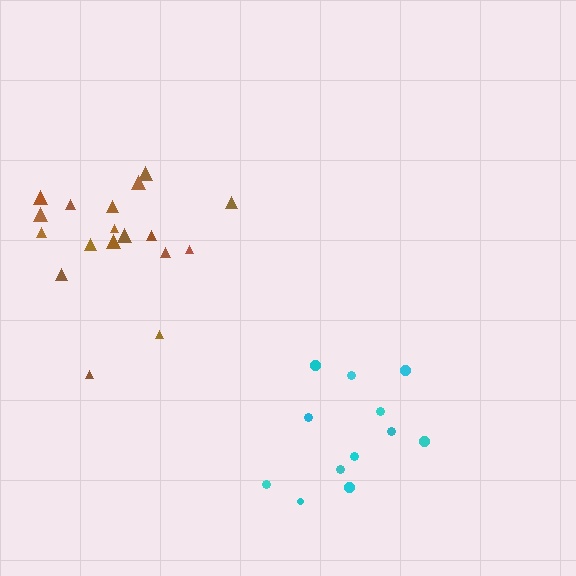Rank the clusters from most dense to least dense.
brown, cyan.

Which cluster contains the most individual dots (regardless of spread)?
Brown (18).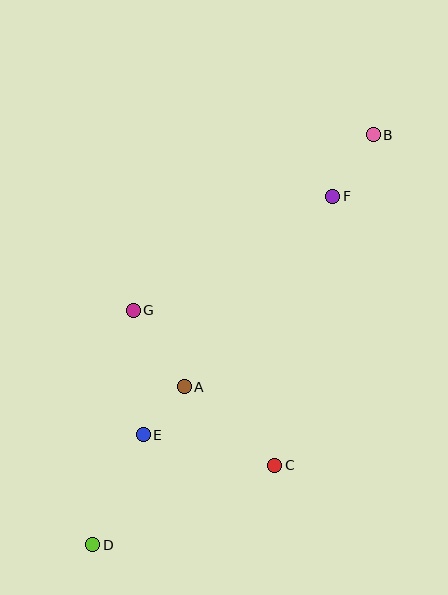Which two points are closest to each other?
Points A and E are closest to each other.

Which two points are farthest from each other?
Points B and D are farthest from each other.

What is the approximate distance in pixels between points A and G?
The distance between A and G is approximately 92 pixels.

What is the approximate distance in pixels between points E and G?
The distance between E and G is approximately 125 pixels.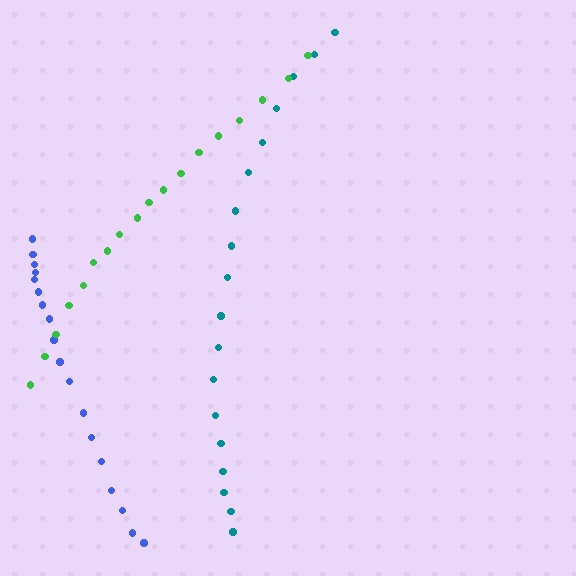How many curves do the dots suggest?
There are 3 distinct paths.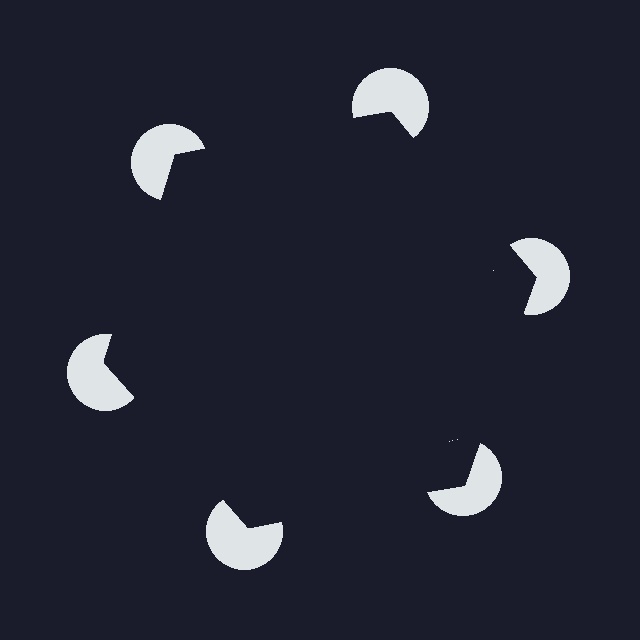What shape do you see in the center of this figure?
An illusory hexagon — its edges are inferred from the aligned wedge cuts in the pac-man discs, not physically drawn.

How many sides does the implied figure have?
6 sides.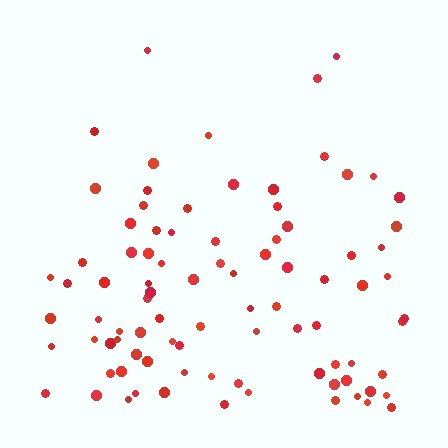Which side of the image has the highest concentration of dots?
The bottom.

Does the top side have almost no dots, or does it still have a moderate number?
Still a moderate number, just noticeably fewer than the bottom.